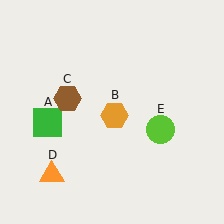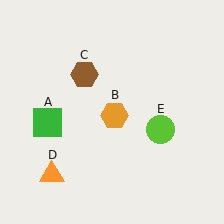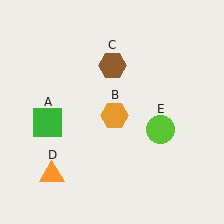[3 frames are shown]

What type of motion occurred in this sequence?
The brown hexagon (object C) rotated clockwise around the center of the scene.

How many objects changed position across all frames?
1 object changed position: brown hexagon (object C).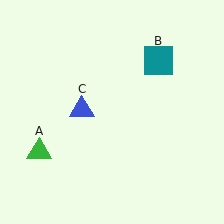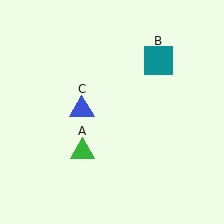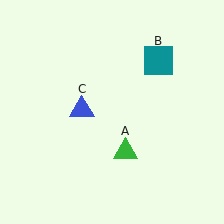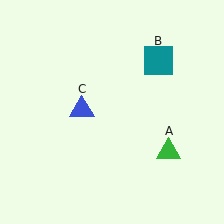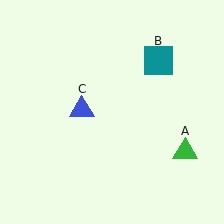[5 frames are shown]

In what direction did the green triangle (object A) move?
The green triangle (object A) moved right.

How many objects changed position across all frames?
1 object changed position: green triangle (object A).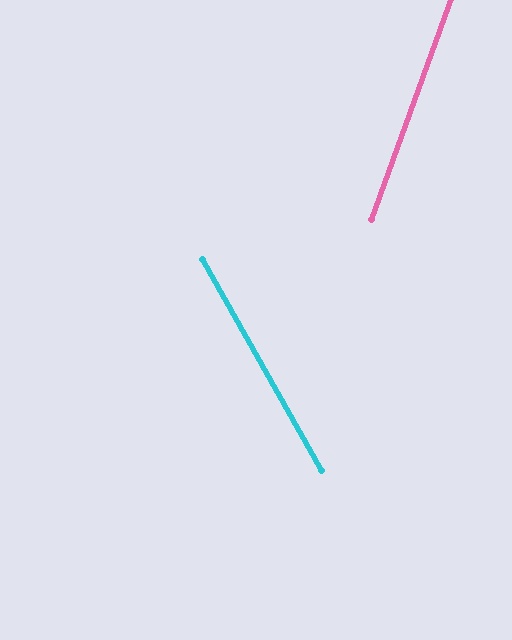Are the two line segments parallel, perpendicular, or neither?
Neither parallel nor perpendicular — they differ by about 49°.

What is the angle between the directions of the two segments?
Approximately 49 degrees.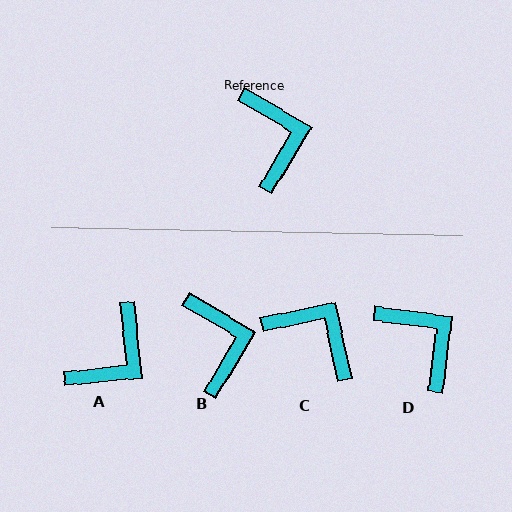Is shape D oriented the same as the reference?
No, it is off by about 24 degrees.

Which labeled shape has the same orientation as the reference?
B.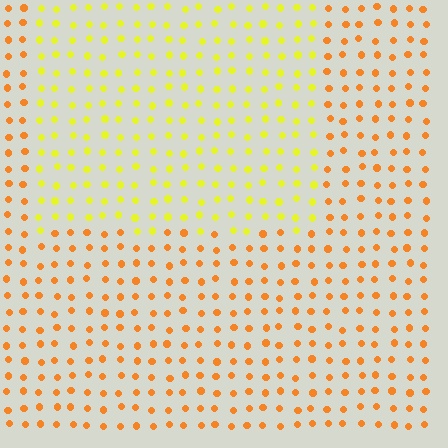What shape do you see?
I see a rectangle.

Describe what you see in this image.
The image is filled with small orange elements in a uniform arrangement. A rectangle-shaped region is visible where the elements are tinted to a slightly different hue, forming a subtle color boundary.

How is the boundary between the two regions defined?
The boundary is defined purely by a slight shift in hue (about 37 degrees). Spacing, size, and orientation are identical on both sides.